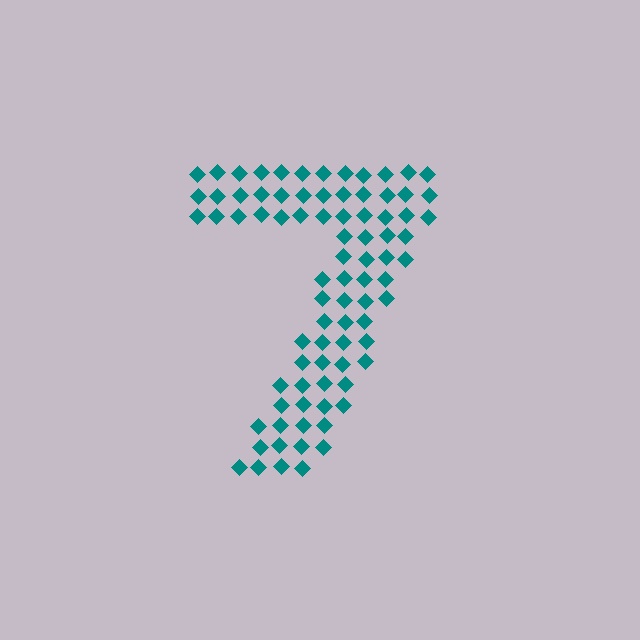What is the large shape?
The large shape is the digit 7.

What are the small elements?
The small elements are diamonds.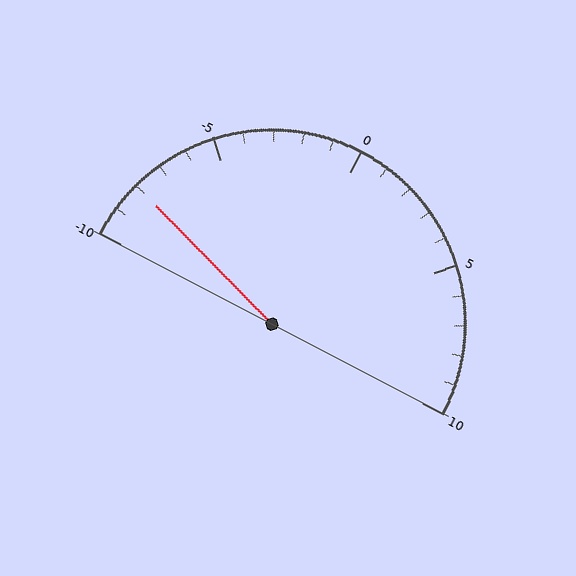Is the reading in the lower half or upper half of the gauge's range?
The reading is in the lower half of the range (-10 to 10).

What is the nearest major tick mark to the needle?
The nearest major tick mark is -10.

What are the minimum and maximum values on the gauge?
The gauge ranges from -10 to 10.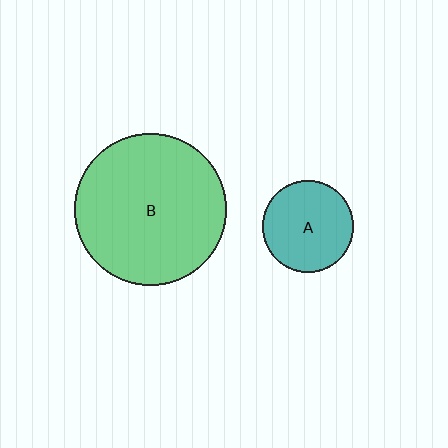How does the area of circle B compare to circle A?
Approximately 2.8 times.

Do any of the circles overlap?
No, none of the circles overlap.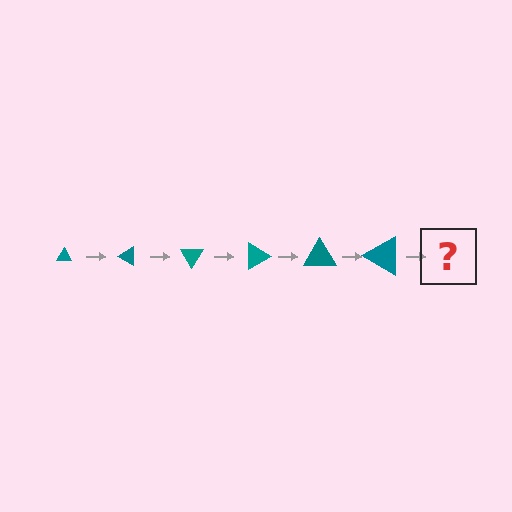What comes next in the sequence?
The next element should be a triangle, larger than the previous one and rotated 180 degrees from the start.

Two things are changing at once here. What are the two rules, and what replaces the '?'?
The two rules are that the triangle grows larger each step and it rotates 30 degrees each step. The '?' should be a triangle, larger than the previous one and rotated 180 degrees from the start.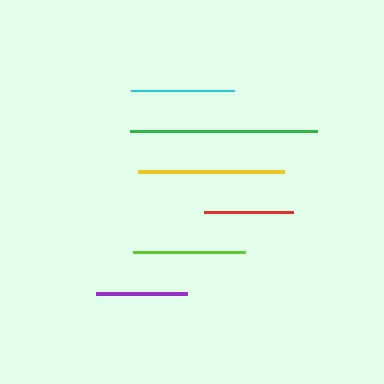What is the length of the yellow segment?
The yellow segment is approximately 147 pixels long.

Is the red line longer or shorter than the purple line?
The purple line is longer than the red line.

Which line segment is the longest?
The green line is the longest at approximately 187 pixels.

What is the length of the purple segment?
The purple segment is approximately 90 pixels long.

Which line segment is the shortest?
The red line is the shortest at approximately 90 pixels.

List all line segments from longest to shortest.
From longest to shortest: green, yellow, lime, cyan, purple, red.